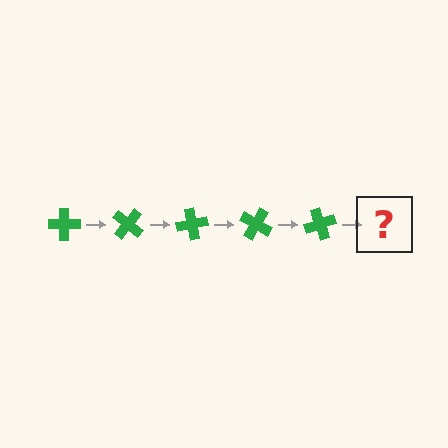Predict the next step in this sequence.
The next step is a green cross rotated 200 degrees.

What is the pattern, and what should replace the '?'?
The pattern is that the cross rotates 40 degrees each step. The '?' should be a green cross rotated 200 degrees.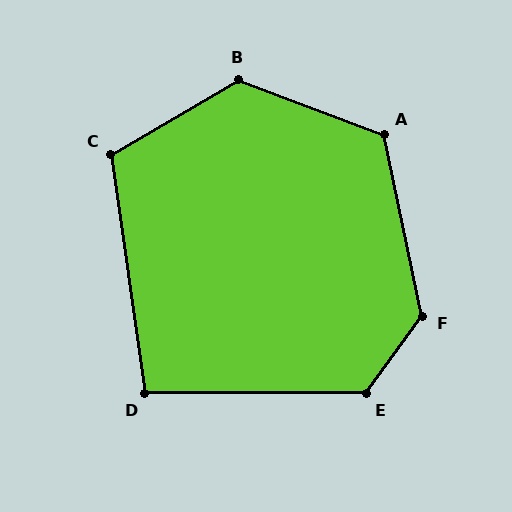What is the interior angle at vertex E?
Approximately 126 degrees (obtuse).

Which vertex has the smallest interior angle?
D, at approximately 98 degrees.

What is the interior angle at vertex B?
Approximately 129 degrees (obtuse).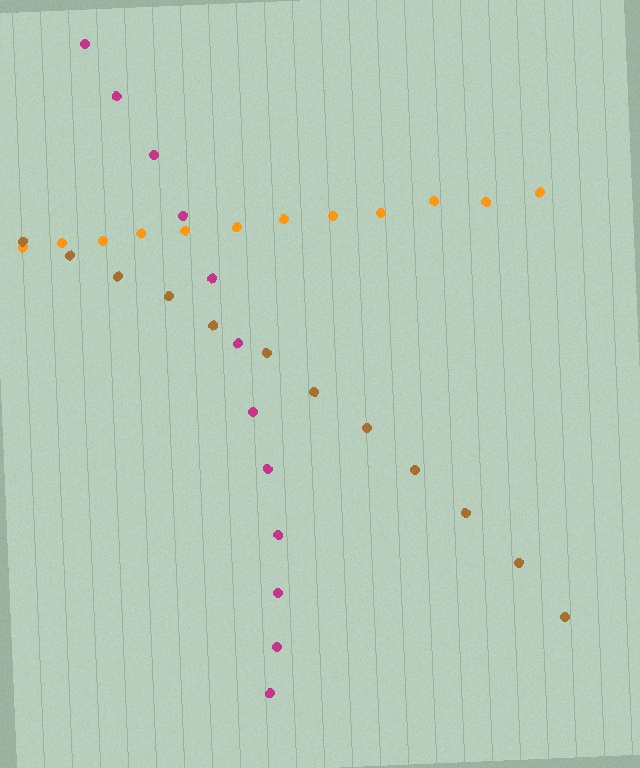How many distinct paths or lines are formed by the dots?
There are 3 distinct paths.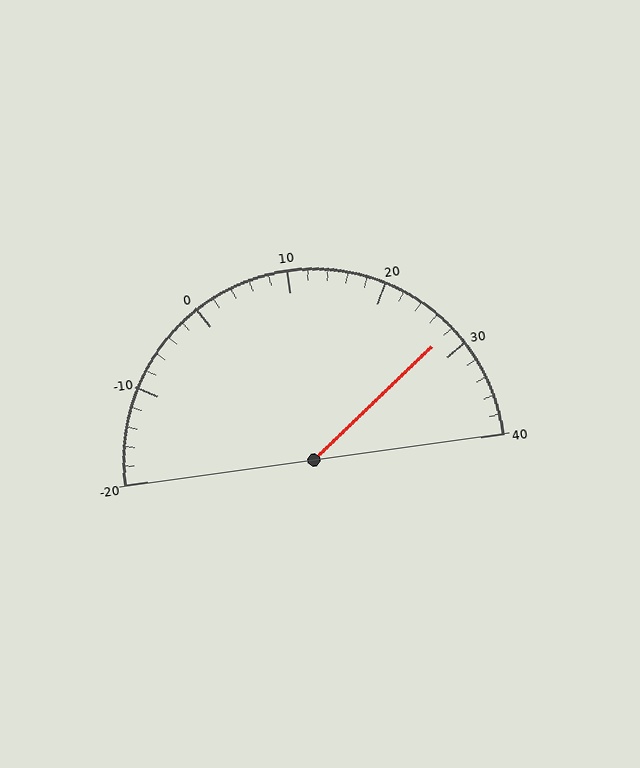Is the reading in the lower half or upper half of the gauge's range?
The reading is in the upper half of the range (-20 to 40).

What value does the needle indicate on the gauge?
The needle indicates approximately 28.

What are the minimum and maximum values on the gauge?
The gauge ranges from -20 to 40.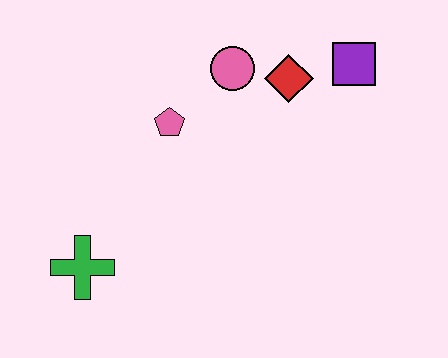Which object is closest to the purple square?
The red diamond is closest to the purple square.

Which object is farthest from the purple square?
The green cross is farthest from the purple square.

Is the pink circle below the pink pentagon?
No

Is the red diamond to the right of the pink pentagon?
Yes